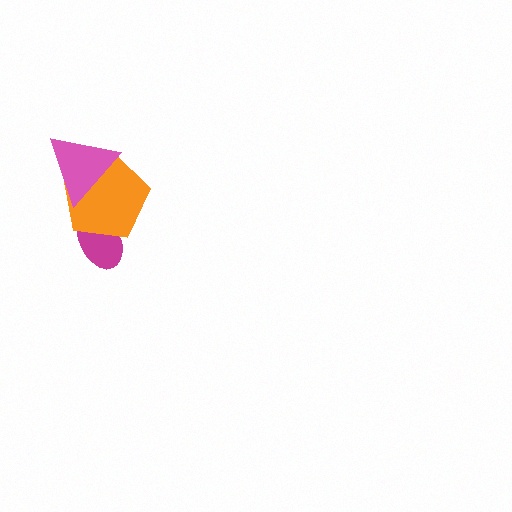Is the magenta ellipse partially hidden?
Yes, it is partially covered by another shape.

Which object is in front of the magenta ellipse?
The orange pentagon is in front of the magenta ellipse.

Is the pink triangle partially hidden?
No, no other shape covers it.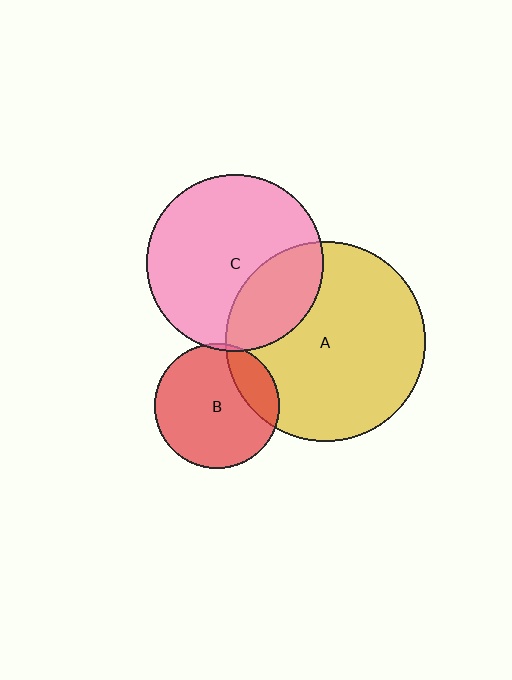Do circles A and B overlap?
Yes.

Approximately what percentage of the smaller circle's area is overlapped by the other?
Approximately 20%.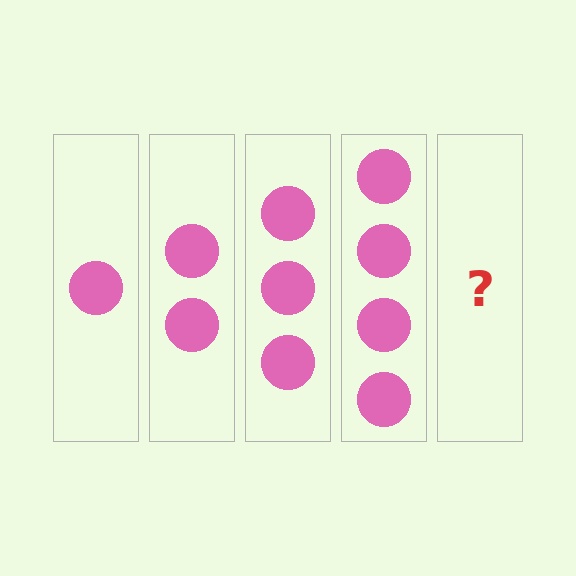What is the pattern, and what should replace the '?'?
The pattern is that each step adds one more circle. The '?' should be 5 circles.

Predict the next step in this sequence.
The next step is 5 circles.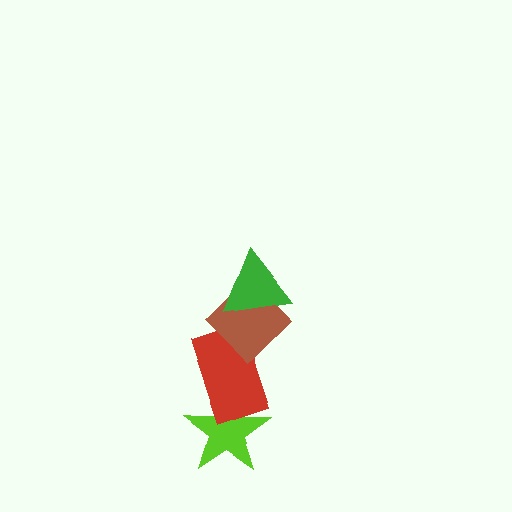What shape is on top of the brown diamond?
The green triangle is on top of the brown diamond.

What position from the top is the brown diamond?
The brown diamond is 2nd from the top.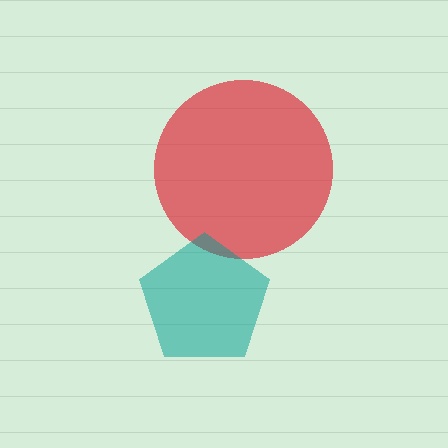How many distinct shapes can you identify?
There are 2 distinct shapes: a red circle, a teal pentagon.